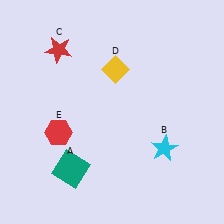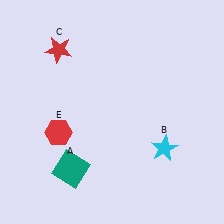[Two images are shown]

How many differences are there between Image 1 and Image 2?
There is 1 difference between the two images.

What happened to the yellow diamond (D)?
The yellow diamond (D) was removed in Image 2. It was in the top-right area of Image 1.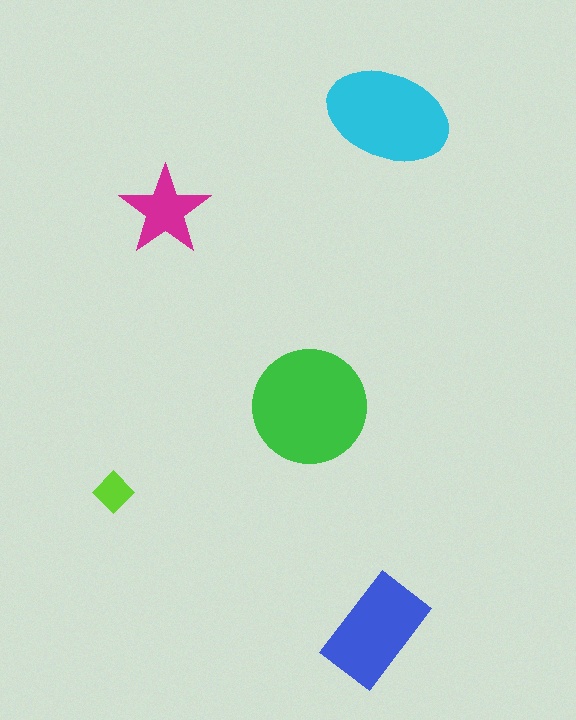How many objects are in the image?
There are 5 objects in the image.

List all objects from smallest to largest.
The lime diamond, the magenta star, the blue rectangle, the cyan ellipse, the green circle.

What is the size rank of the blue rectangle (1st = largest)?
3rd.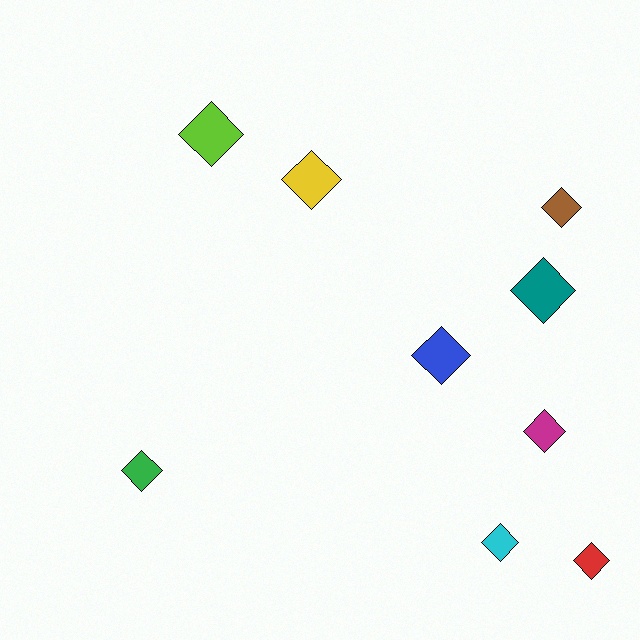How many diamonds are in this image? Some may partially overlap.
There are 9 diamonds.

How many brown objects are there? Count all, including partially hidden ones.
There is 1 brown object.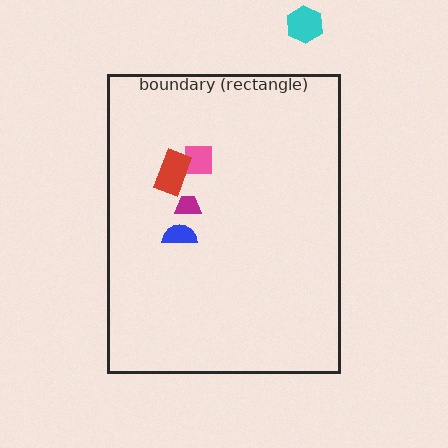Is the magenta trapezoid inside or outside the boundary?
Inside.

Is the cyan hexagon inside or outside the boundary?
Outside.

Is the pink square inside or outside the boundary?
Inside.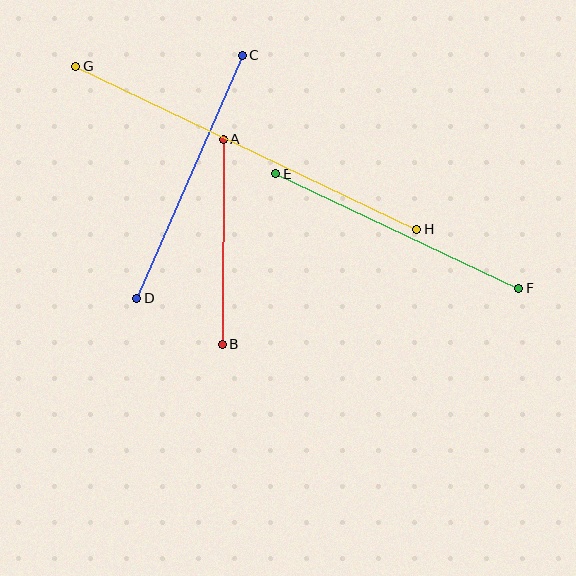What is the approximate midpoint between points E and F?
The midpoint is at approximately (397, 231) pixels.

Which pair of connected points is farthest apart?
Points G and H are farthest apart.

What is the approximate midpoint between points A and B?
The midpoint is at approximately (223, 242) pixels.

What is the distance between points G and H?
The distance is approximately 378 pixels.